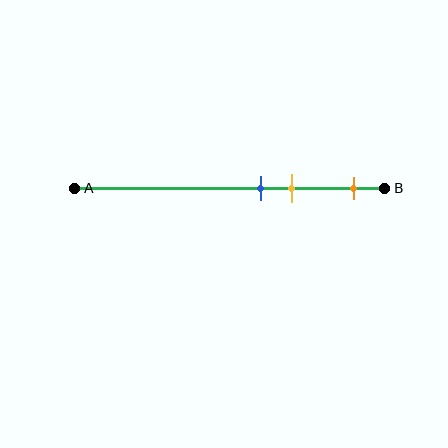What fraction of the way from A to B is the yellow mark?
The yellow mark is approximately 70% (0.7) of the way from A to B.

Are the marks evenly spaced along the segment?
No, the marks are not evenly spaced.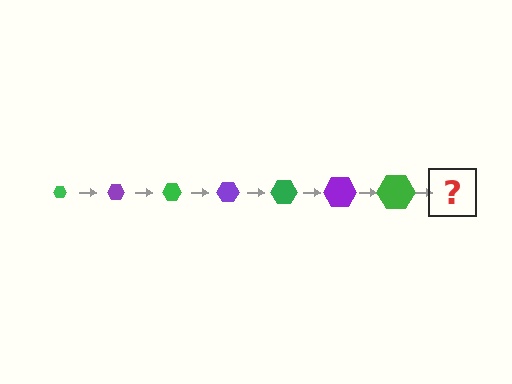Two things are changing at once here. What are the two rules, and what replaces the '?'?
The two rules are that the hexagon grows larger each step and the color cycles through green and purple. The '?' should be a purple hexagon, larger than the previous one.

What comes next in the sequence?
The next element should be a purple hexagon, larger than the previous one.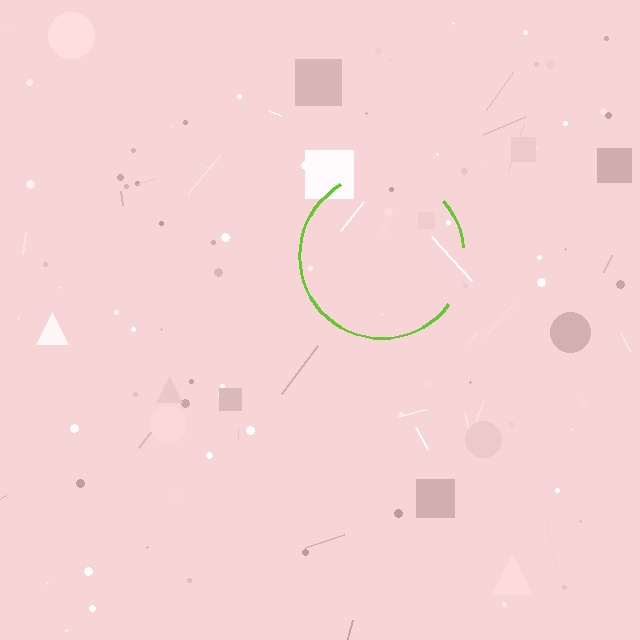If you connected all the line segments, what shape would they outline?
They would outline a circle.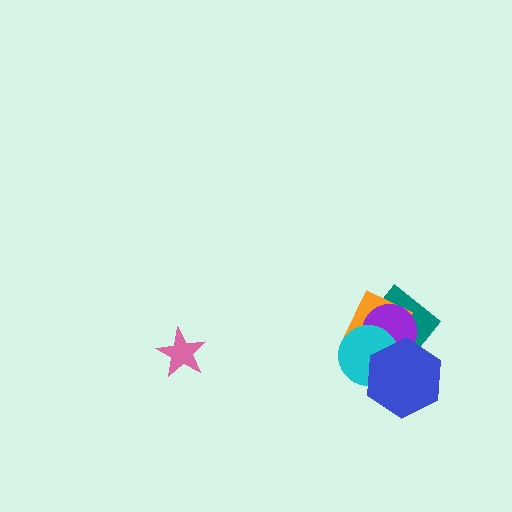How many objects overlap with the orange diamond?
4 objects overlap with the orange diamond.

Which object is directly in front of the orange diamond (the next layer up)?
The purple circle is directly in front of the orange diamond.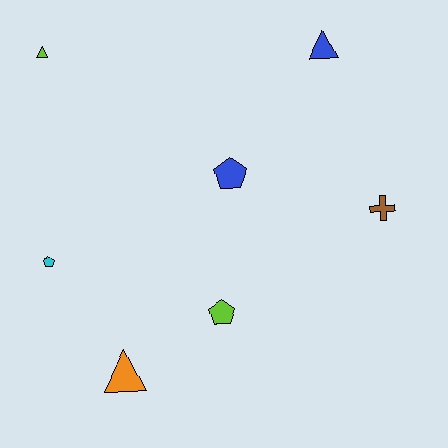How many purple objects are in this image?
There are no purple objects.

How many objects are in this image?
There are 7 objects.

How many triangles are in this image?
There are 3 triangles.